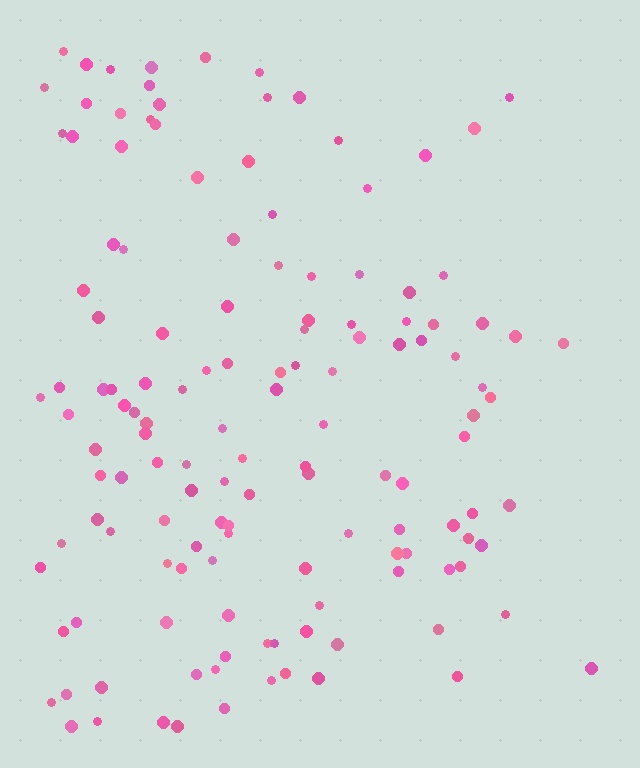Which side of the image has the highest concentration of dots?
The left.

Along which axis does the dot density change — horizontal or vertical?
Horizontal.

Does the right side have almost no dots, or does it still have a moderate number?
Still a moderate number, just noticeably fewer than the left.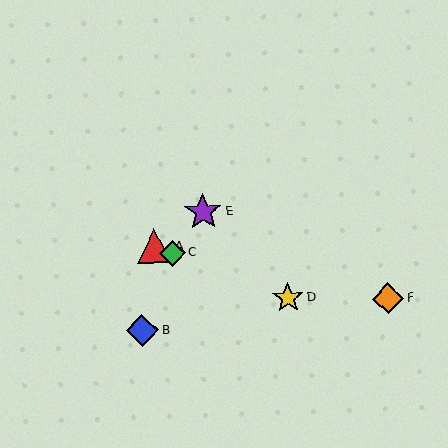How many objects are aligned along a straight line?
3 objects (A, C, D) are aligned along a straight line.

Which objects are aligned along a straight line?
Objects A, C, D are aligned along a straight line.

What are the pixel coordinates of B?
Object B is at (142, 330).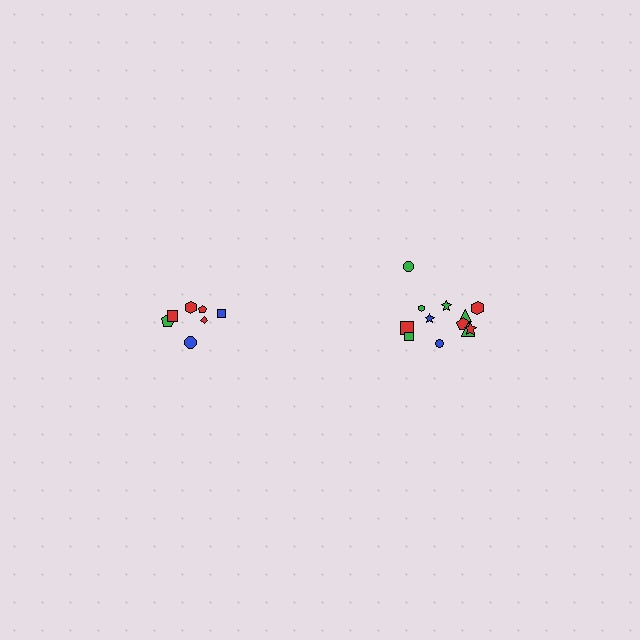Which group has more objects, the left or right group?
The right group.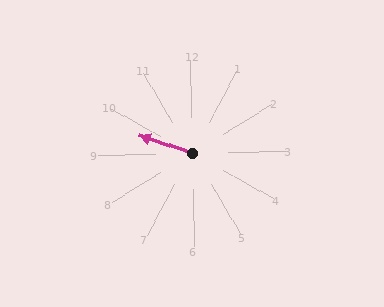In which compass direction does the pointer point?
West.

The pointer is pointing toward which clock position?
Roughly 10 o'clock.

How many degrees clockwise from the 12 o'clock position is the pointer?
Approximately 290 degrees.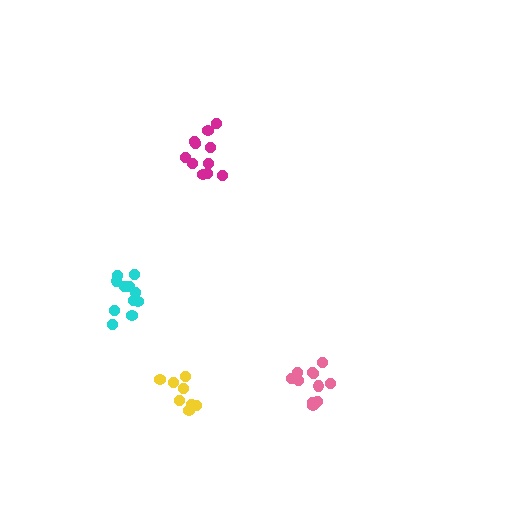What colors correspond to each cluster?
The clusters are colored: yellow, magenta, pink, cyan.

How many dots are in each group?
Group 1: 8 dots, Group 2: 11 dots, Group 3: 11 dots, Group 4: 11 dots (41 total).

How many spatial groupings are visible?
There are 4 spatial groupings.